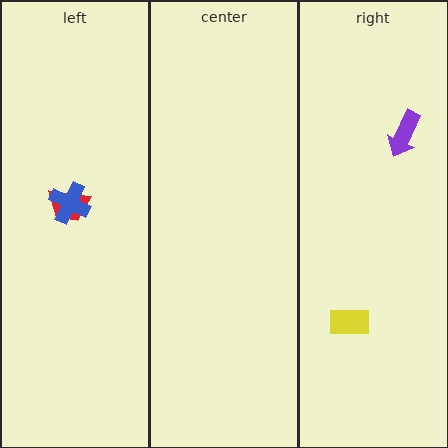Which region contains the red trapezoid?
The left region.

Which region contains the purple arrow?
The right region.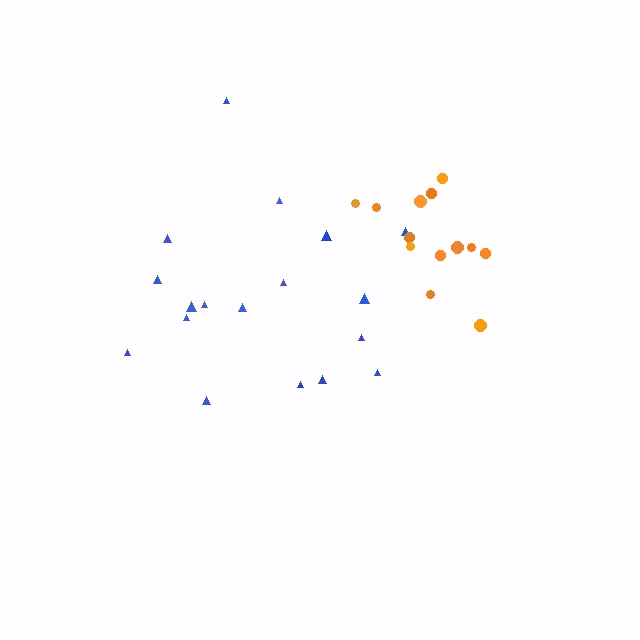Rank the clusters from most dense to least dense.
orange, blue.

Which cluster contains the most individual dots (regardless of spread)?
Blue (18).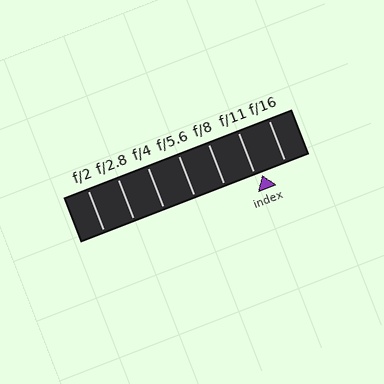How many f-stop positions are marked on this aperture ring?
There are 7 f-stop positions marked.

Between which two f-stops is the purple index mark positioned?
The index mark is between f/11 and f/16.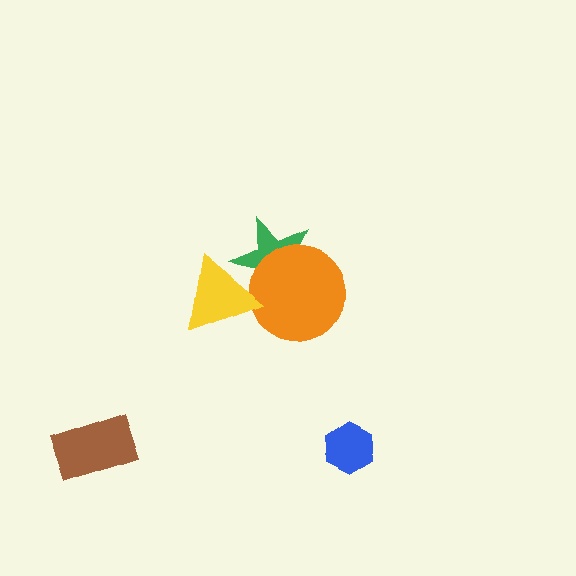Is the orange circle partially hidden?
Yes, it is partially covered by another shape.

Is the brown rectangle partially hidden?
No, no other shape covers it.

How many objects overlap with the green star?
2 objects overlap with the green star.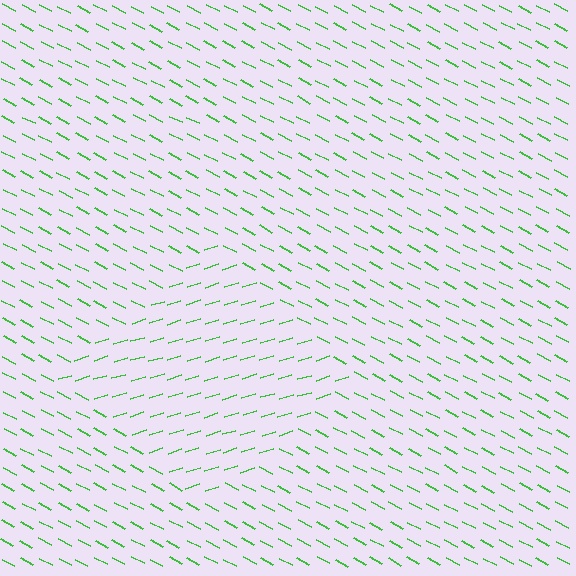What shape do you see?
I see a diamond.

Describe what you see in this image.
The image is filled with small green line segments. A diamond region in the image has lines oriented differently from the surrounding lines, creating a visible texture boundary.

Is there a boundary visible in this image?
Yes, there is a texture boundary formed by a change in line orientation.